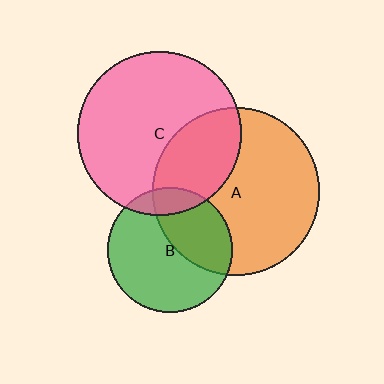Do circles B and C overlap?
Yes.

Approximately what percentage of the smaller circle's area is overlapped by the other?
Approximately 15%.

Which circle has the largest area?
Circle A (orange).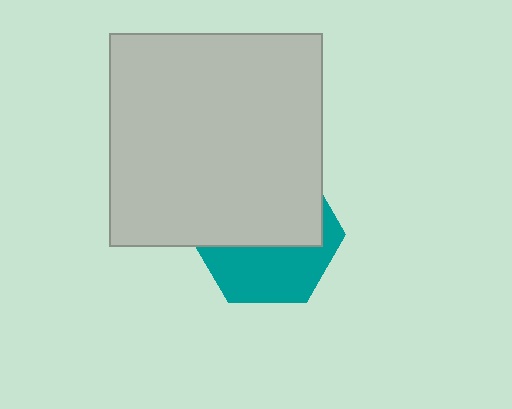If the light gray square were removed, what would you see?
You would see the complete teal hexagon.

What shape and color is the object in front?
The object in front is a light gray square.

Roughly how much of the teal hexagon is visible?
A small part of it is visible (roughly 42%).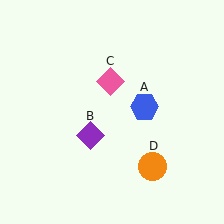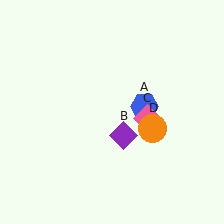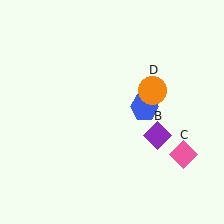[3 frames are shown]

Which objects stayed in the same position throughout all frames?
Blue hexagon (object A) remained stationary.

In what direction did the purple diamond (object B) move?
The purple diamond (object B) moved right.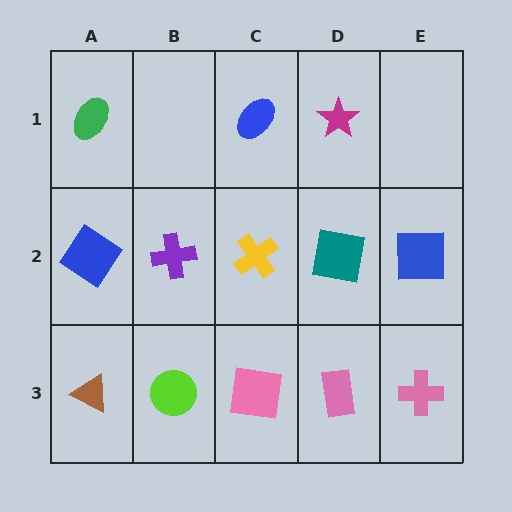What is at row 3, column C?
A pink square.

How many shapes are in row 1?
3 shapes.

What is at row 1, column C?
A blue ellipse.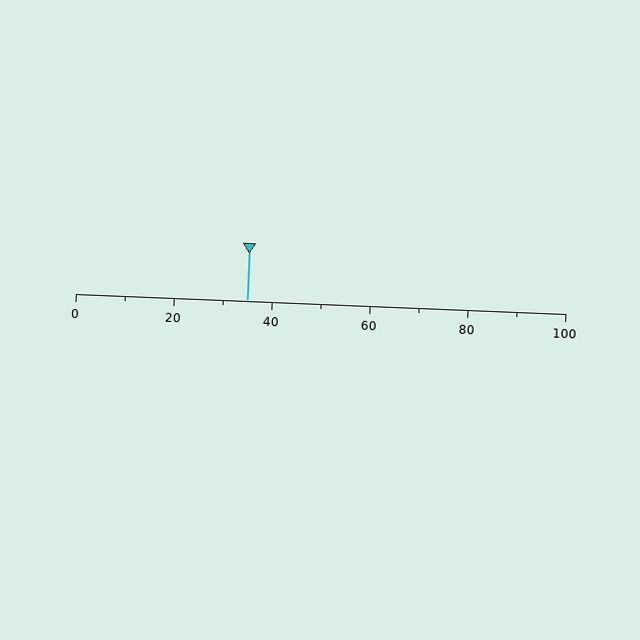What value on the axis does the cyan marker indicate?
The marker indicates approximately 35.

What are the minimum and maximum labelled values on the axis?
The axis runs from 0 to 100.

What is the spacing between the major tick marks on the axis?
The major ticks are spaced 20 apart.